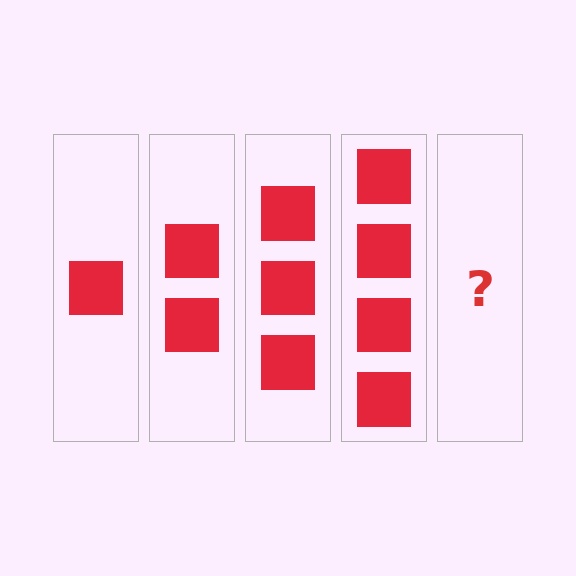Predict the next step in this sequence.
The next step is 5 squares.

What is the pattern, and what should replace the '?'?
The pattern is that each step adds one more square. The '?' should be 5 squares.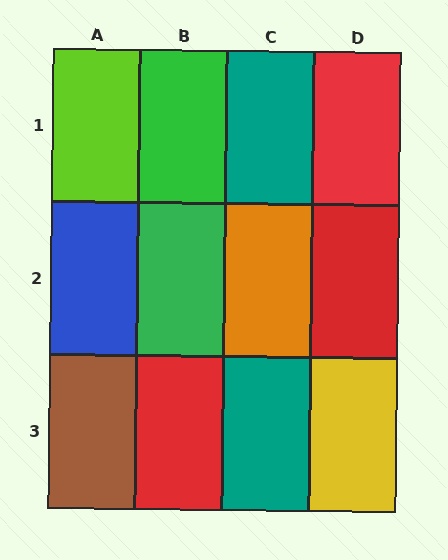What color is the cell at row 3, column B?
Red.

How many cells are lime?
1 cell is lime.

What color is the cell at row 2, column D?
Red.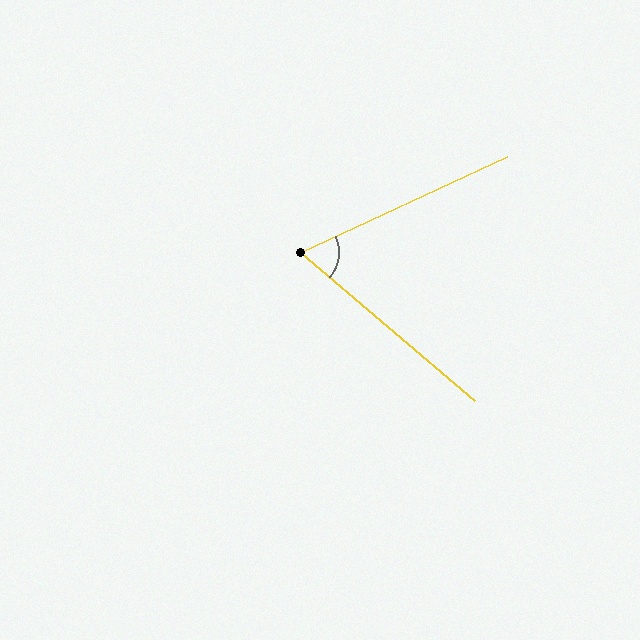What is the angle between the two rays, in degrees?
Approximately 65 degrees.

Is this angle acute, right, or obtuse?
It is acute.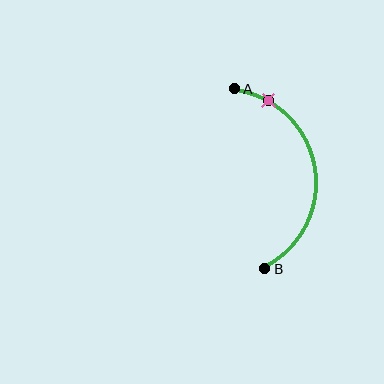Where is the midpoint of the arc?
The arc midpoint is the point on the curve farthest from the straight line joining A and B. It sits to the right of that line.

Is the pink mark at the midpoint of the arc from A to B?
No. The pink mark lies on the arc but is closer to endpoint A. The arc midpoint would be at the point on the curve equidistant along the arc from both A and B.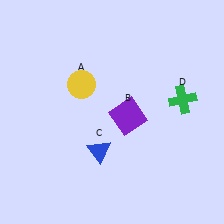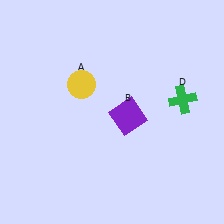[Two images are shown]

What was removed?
The blue triangle (C) was removed in Image 2.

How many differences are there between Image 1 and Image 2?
There is 1 difference between the two images.